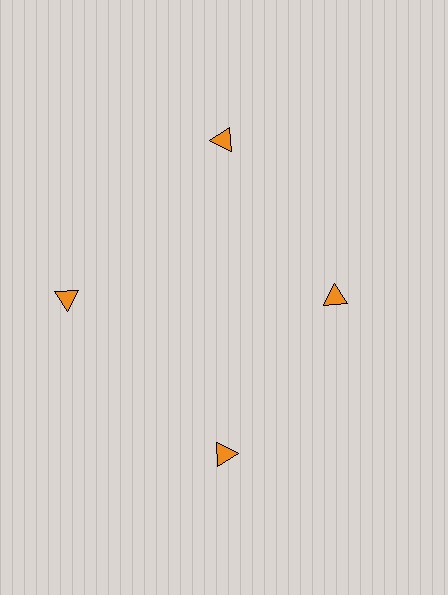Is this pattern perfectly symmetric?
No. The 4 orange triangles are arranged in a ring, but one element near the 3 o'clock position is pulled inward toward the center, breaking the 4-fold rotational symmetry.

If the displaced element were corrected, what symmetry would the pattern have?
It would have 4-fold rotational symmetry — the pattern would map onto itself every 90 degrees.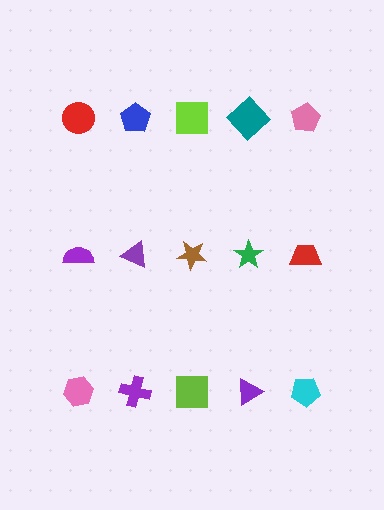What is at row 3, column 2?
A purple cross.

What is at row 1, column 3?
A lime square.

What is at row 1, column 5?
A pink pentagon.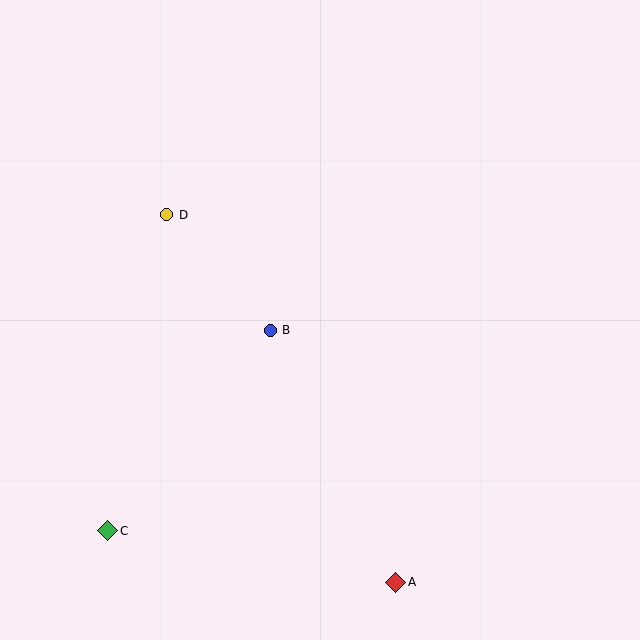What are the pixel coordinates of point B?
Point B is at (270, 330).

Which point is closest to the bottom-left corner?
Point C is closest to the bottom-left corner.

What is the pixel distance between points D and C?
The distance between D and C is 321 pixels.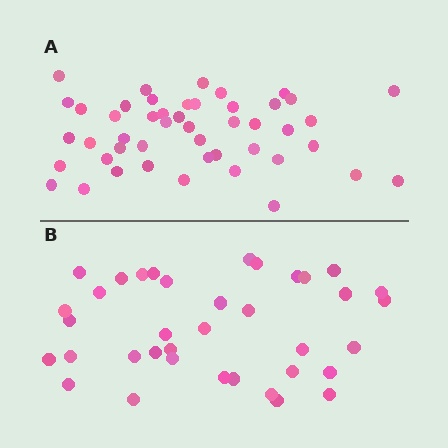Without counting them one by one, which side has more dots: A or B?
Region A (the top region) has more dots.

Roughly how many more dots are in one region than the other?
Region A has roughly 10 or so more dots than region B.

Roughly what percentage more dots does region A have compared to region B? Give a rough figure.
About 25% more.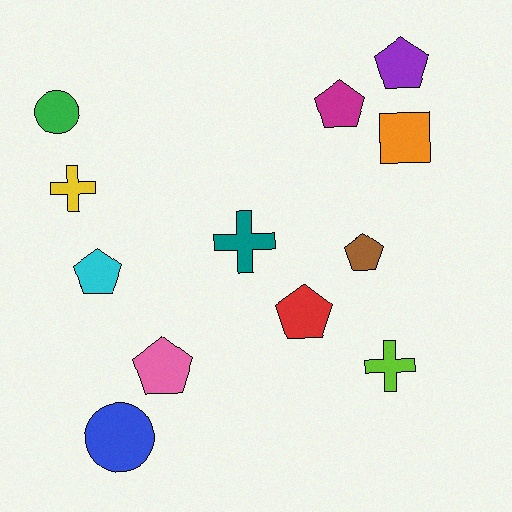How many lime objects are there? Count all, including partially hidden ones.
There is 1 lime object.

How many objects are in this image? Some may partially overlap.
There are 12 objects.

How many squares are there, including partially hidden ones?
There is 1 square.